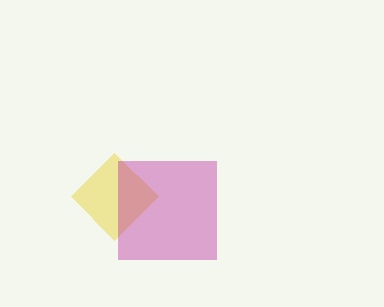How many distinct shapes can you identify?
There are 2 distinct shapes: a yellow diamond, a magenta square.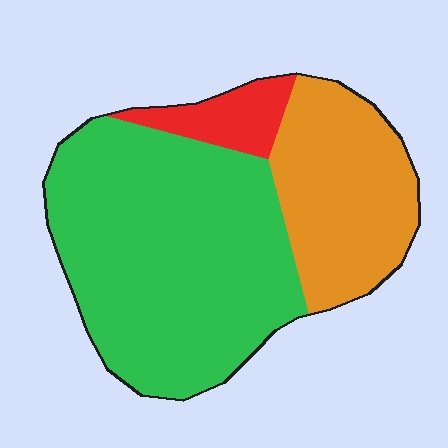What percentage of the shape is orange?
Orange takes up about one third (1/3) of the shape.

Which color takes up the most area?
Green, at roughly 60%.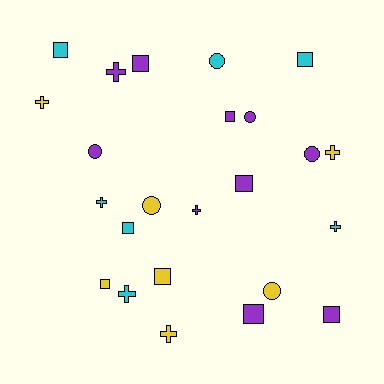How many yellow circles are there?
There are 2 yellow circles.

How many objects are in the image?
There are 24 objects.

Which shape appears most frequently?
Square, with 10 objects.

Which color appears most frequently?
Purple, with 10 objects.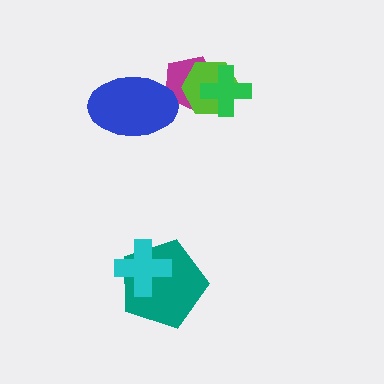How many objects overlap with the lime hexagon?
2 objects overlap with the lime hexagon.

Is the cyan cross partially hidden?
No, no other shape covers it.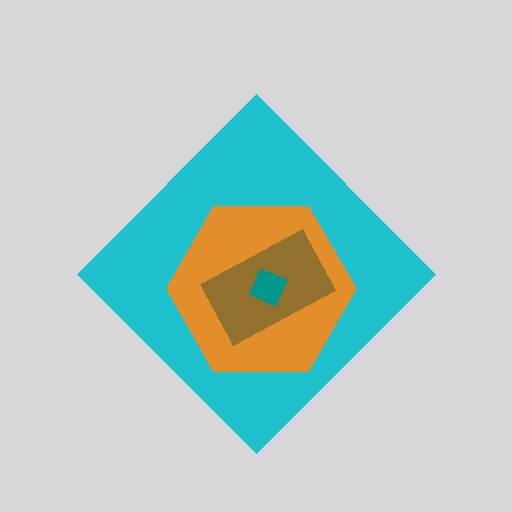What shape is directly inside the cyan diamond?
The orange hexagon.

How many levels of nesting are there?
4.